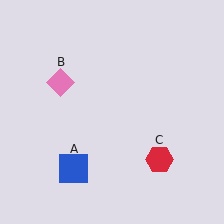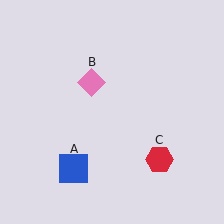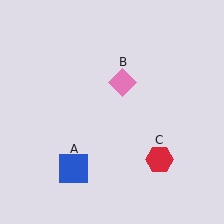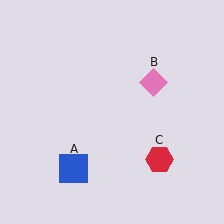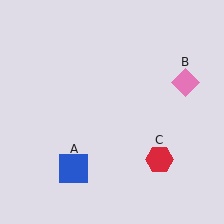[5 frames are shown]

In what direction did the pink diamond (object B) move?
The pink diamond (object B) moved right.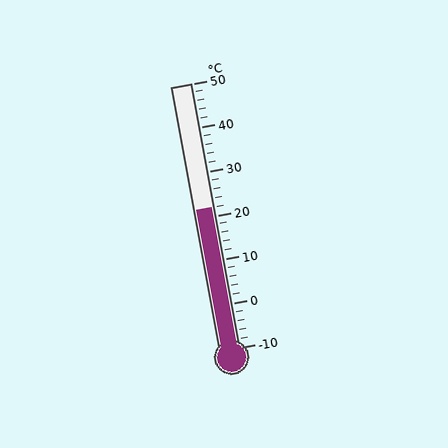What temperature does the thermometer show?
The thermometer shows approximately 22°C.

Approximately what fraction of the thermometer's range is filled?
The thermometer is filled to approximately 55% of its range.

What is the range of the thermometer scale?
The thermometer scale ranges from -10°C to 50°C.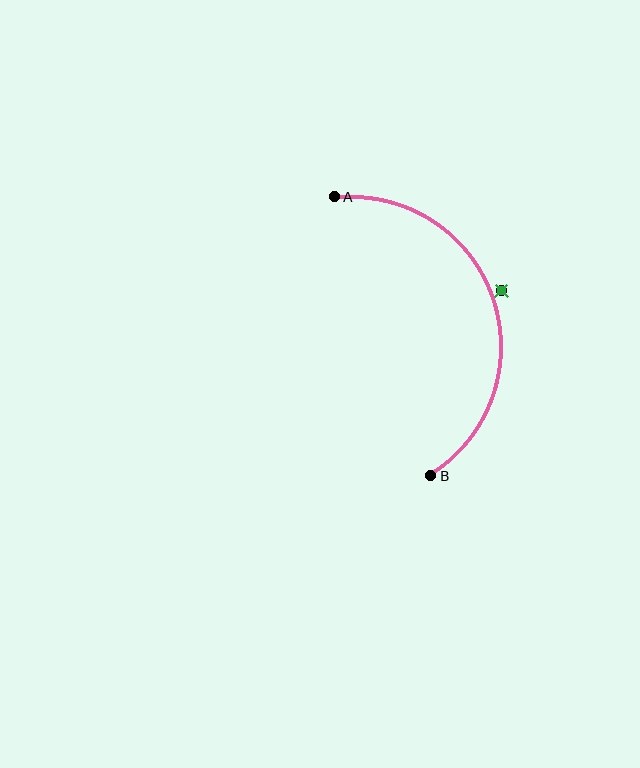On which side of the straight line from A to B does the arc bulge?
The arc bulges to the right of the straight line connecting A and B.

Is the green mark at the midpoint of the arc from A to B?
No — the green mark does not lie on the arc at all. It sits slightly outside the curve.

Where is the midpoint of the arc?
The arc midpoint is the point on the curve farthest from the straight line joining A and B. It sits to the right of that line.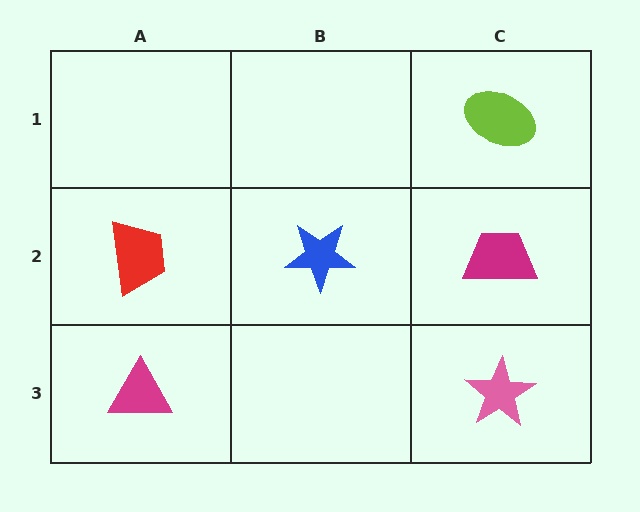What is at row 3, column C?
A pink star.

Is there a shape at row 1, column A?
No, that cell is empty.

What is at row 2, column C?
A magenta trapezoid.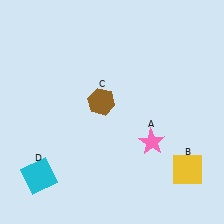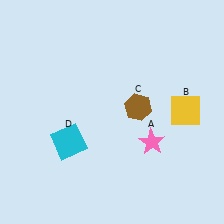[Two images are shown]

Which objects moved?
The objects that moved are: the yellow square (B), the brown hexagon (C), the cyan square (D).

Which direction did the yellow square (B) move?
The yellow square (B) moved up.